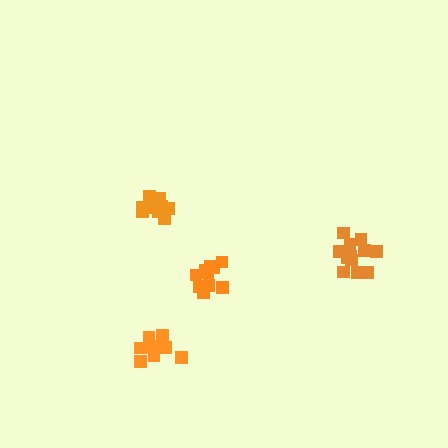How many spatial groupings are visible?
There are 4 spatial groupings.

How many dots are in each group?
Group 1: 12 dots, Group 2: 10 dots, Group 3: 11 dots, Group 4: 8 dots (41 total).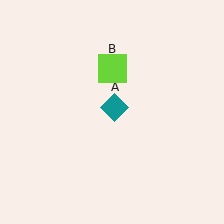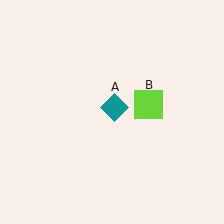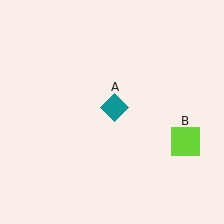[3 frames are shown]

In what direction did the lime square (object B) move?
The lime square (object B) moved down and to the right.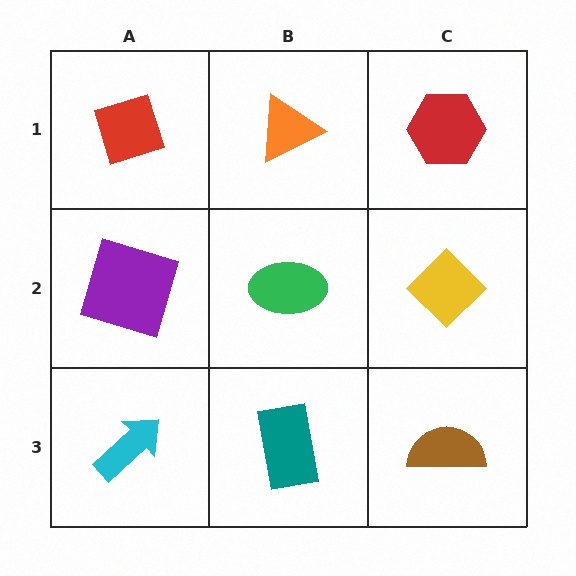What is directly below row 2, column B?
A teal rectangle.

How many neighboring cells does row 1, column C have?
2.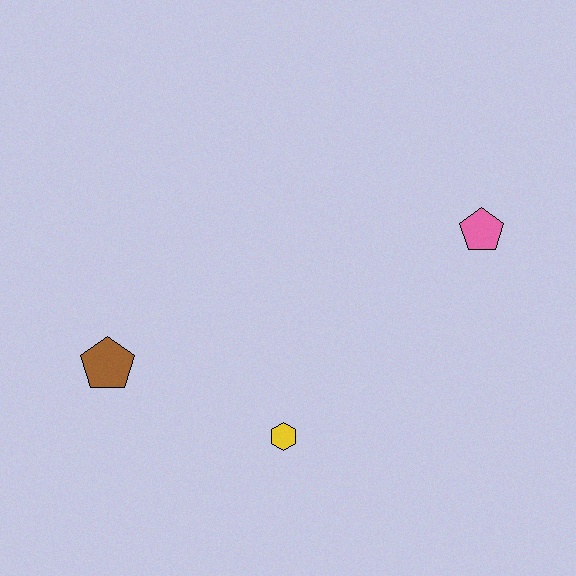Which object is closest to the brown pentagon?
The yellow hexagon is closest to the brown pentagon.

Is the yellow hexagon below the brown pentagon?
Yes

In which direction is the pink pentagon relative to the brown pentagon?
The pink pentagon is to the right of the brown pentagon.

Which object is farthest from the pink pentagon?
The brown pentagon is farthest from the pink pentagon.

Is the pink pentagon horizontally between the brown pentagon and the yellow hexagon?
No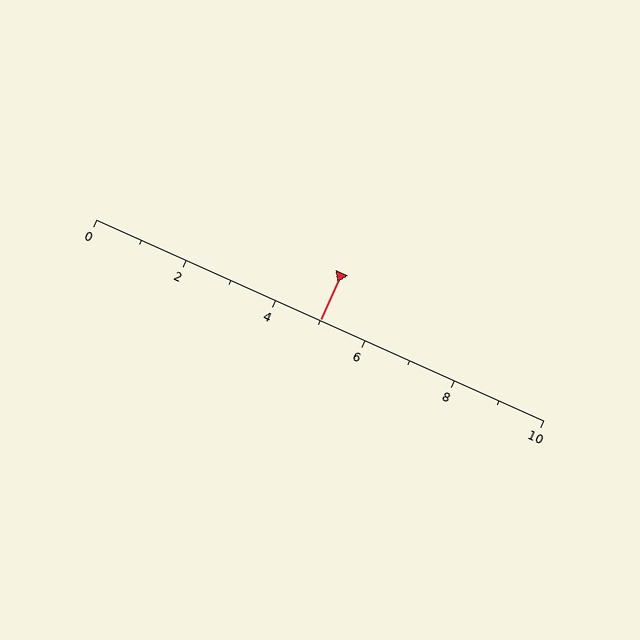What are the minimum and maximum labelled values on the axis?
The axis runs from 0 to 10.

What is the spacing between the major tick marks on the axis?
The major ticks are spaced 2 apart.